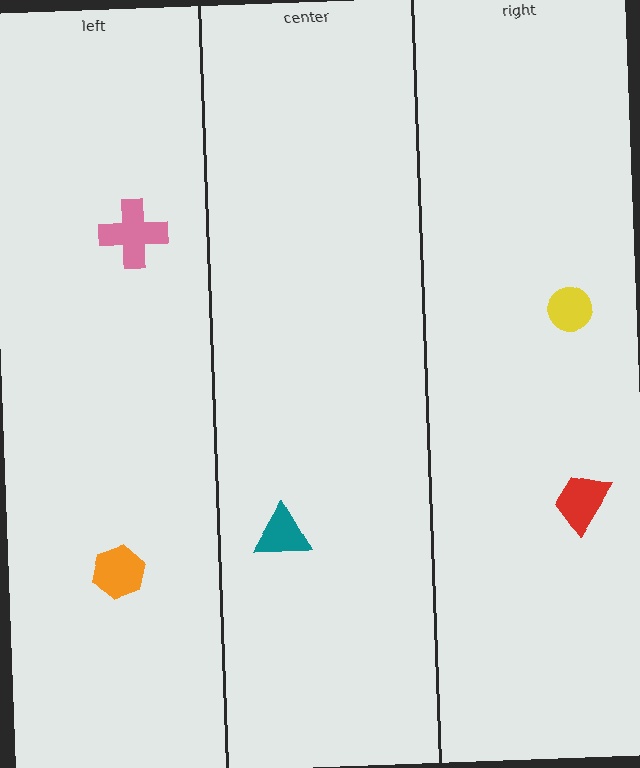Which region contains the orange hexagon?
The left region.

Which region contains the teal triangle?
The center region.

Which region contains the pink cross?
The left region.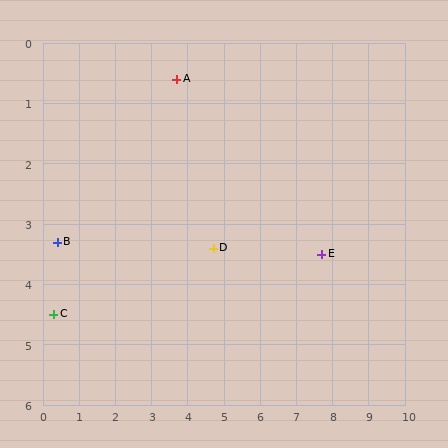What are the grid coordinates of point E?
Point E is at approximately (7.7, 3.5).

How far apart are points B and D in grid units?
Points B and D are about 4.3 grid units apart.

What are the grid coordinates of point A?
Point A is at approximately (3.7, 0.6).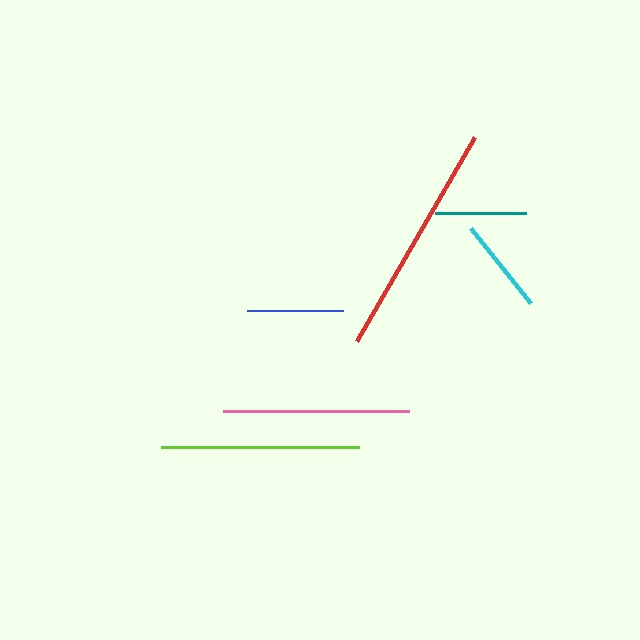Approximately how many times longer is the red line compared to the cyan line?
The red line is approximately 2.5 times the length of the cyan line.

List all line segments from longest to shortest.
From longest to shortest: red, lime, pink, blue, cyan, teal.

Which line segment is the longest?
The red line is the longest at approximately 235 pixels.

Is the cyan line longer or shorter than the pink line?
The pink line is longer than the cyan line.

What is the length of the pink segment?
The pink segment is approximately 186 pixels long.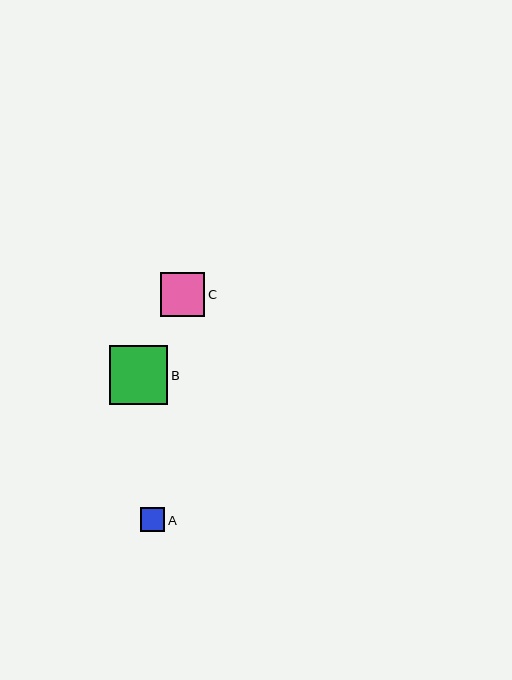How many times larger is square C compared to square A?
Square C is approximately 1.9 times the size of square A.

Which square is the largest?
Square B is the largest with a size of approximately 58 pixels.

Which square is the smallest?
Square A is the smallest with a size of approximately 24 pixels.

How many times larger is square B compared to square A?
Square B is approximately 2.5 times the size of square A.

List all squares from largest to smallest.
From largest to smallest: B, C, A.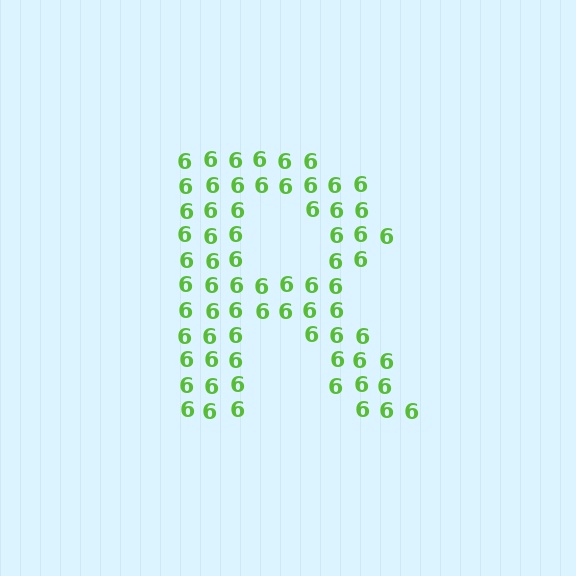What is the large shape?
The large shape is the letter R.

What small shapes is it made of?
It is made of small digit 6's.